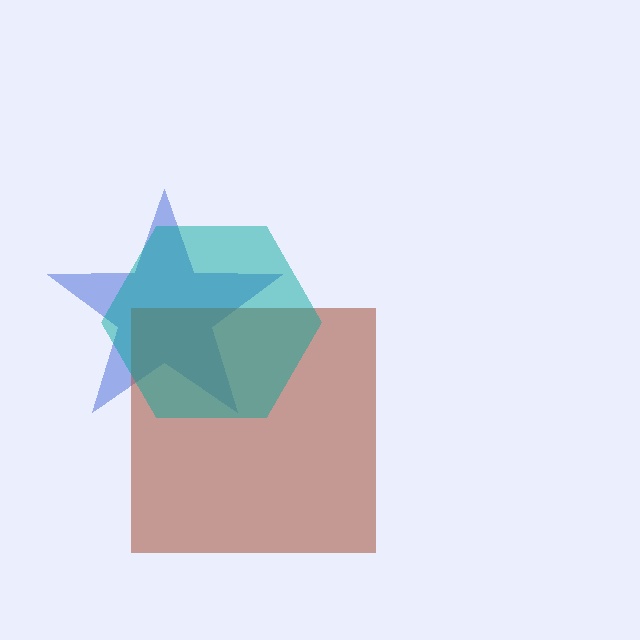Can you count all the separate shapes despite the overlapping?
Yes, there are 3 separate shapes.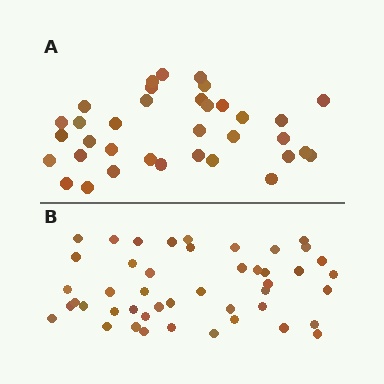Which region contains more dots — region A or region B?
Region B (the bottom region) has more dots.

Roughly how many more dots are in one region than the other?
Region B has roughly 12 or so more dots than region A.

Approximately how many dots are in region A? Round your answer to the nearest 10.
About 40 dots. (The exact count is 35, which rounds to 40.)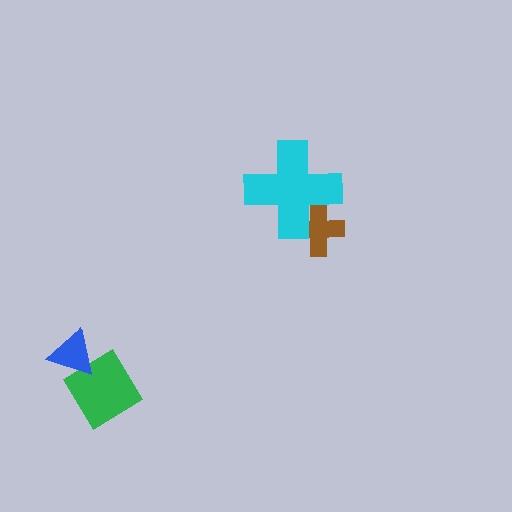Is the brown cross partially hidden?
Yes, it is partially covered by another shape.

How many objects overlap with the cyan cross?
1 object overlaps with the cyan cross.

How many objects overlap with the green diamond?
1 object overlaps with the green diamond.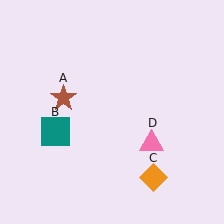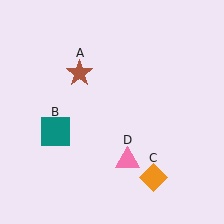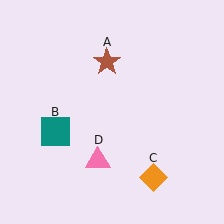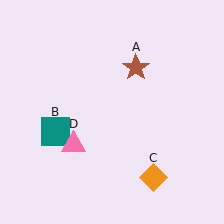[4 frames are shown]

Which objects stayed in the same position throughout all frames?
Teal square (object B) and orange diamond (object C) remained stationary.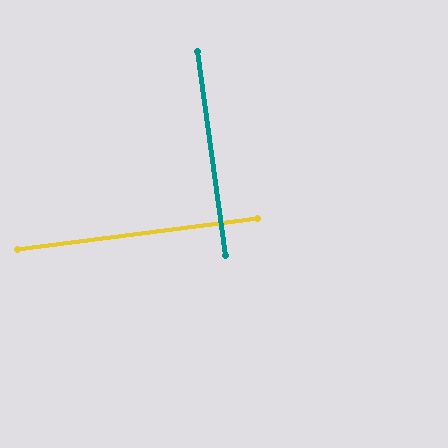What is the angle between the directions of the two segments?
Approximately 89 degrees.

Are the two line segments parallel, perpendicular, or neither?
Perpendicular — they meet at approximately 89°.